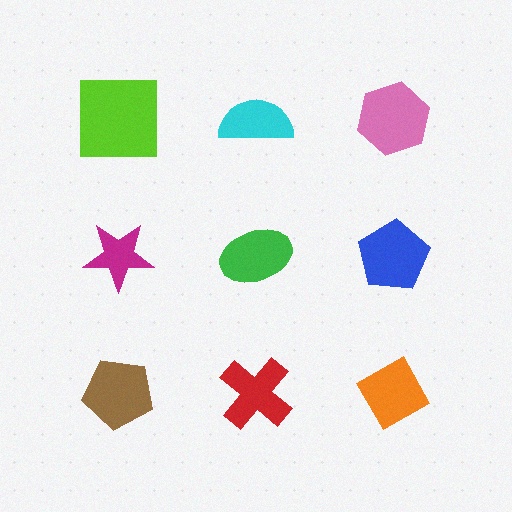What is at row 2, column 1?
A magenta star.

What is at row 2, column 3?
A blue pentagon.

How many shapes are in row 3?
3 shapes.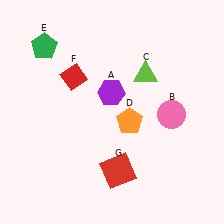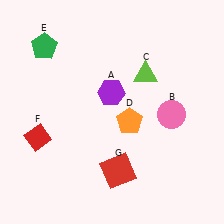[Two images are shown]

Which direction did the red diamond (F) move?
The red diamond (F) moved down.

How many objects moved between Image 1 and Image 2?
1 object moved between the two images.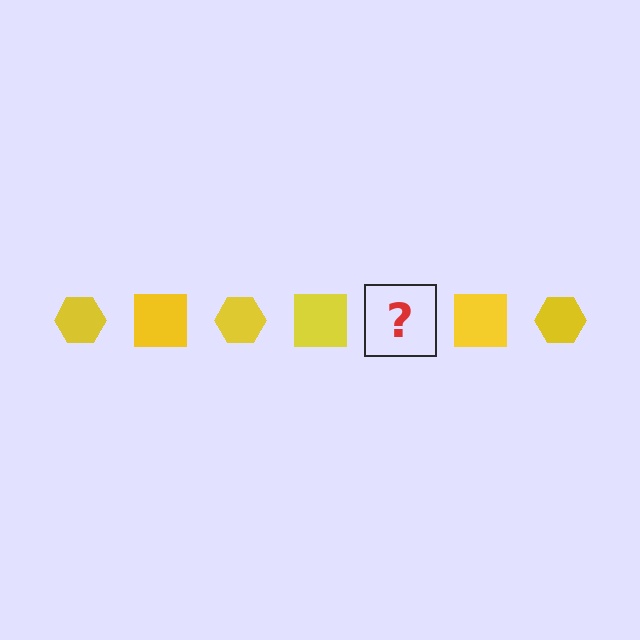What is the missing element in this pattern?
The missing element is a yellow hexagon.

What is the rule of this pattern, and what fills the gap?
The rule is that the pattern cycles through hexagon, square shapes in yellow. The gap should be filled with a yellow hexagon.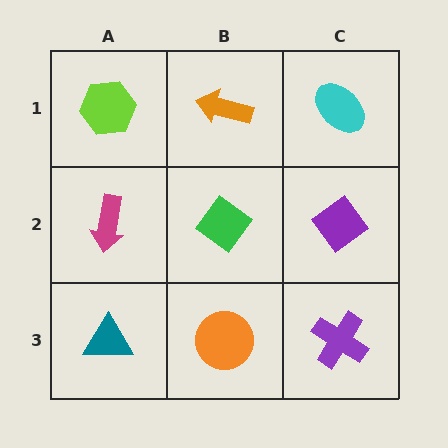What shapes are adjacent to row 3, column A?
A magenta arrow (row 2, column A), an orange circle (row 3, column B).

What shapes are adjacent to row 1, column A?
A magenta arrow (row 2, column A), an orange arrow (row 1, column B).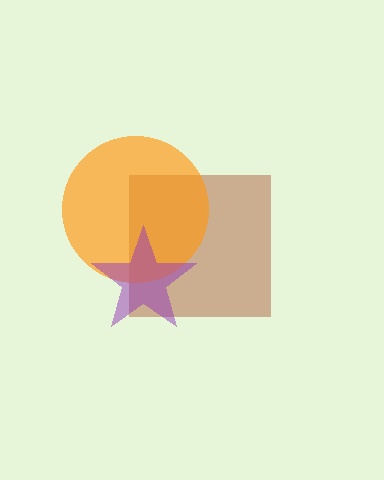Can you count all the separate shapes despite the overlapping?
Yes, there are 3 separate shapes.